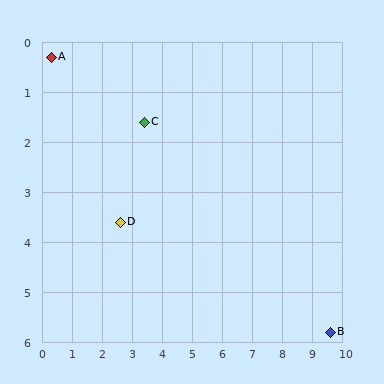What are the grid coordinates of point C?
Point C is at approximately (3.4, 1.6).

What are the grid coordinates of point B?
Point B is at approximately (9.6, 5.8).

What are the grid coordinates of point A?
Point A is at approximately (0.3, 0.3).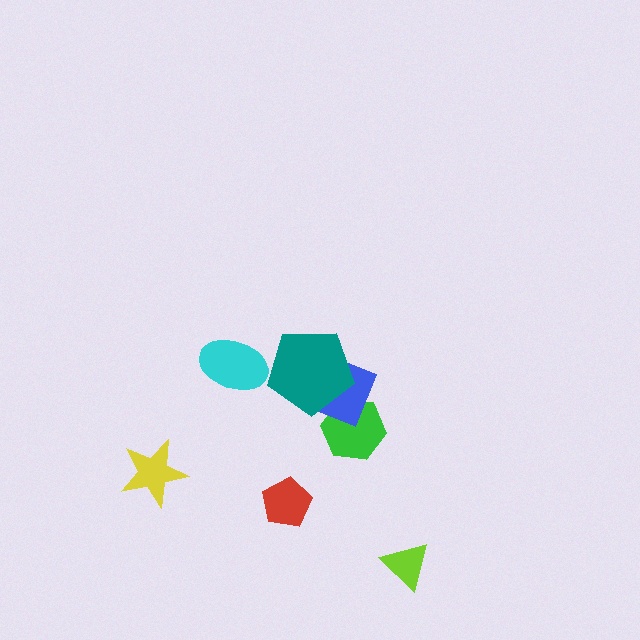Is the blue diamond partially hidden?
Yes, it is partially covered by another shape.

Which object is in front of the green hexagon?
The blue diamond is in front of the green hexagon.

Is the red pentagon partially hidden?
No, no other shape covers it.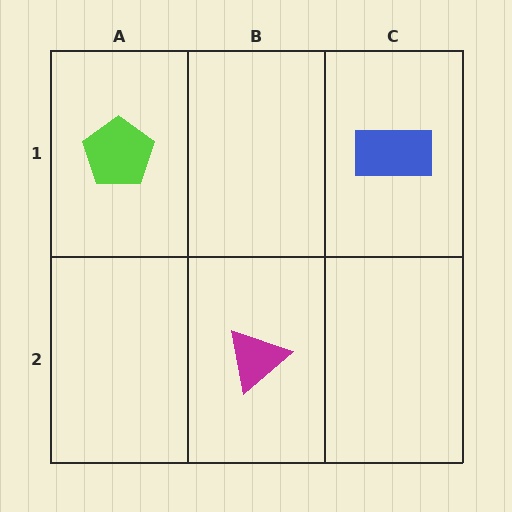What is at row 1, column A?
A lime pentagon.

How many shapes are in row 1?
2 shapes.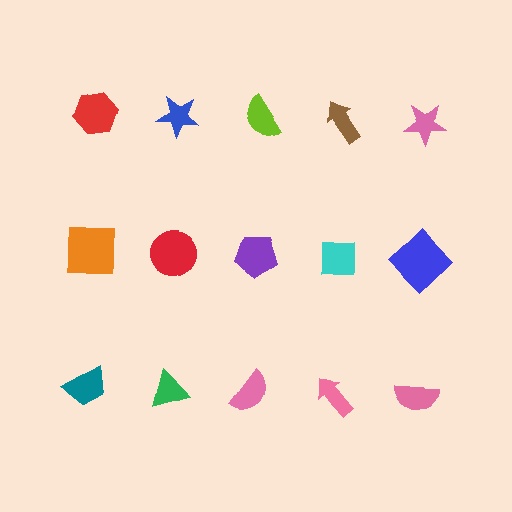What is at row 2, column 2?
A red circle.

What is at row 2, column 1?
An orange square.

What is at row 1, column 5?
A pink star.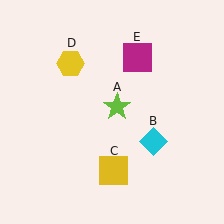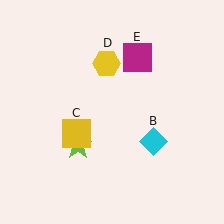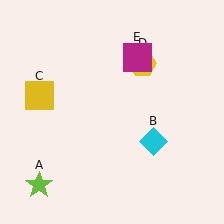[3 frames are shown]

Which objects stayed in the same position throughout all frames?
Cyan diamond (object B) and magenta square (object E) remained stationary.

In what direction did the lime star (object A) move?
The lime star (object A) moved down and to the left.